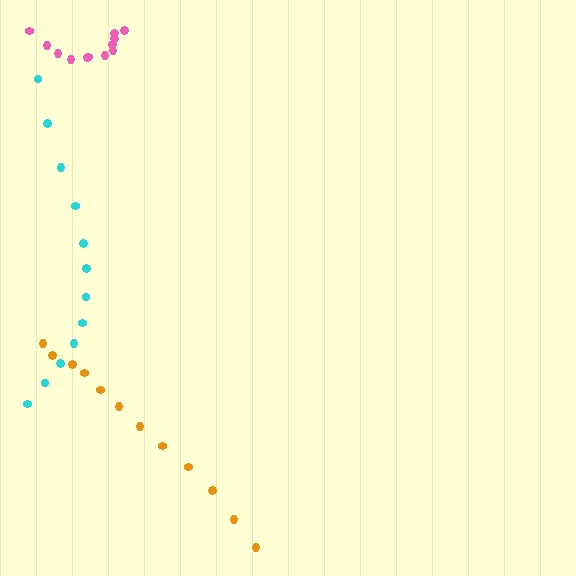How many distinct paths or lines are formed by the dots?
There are 3 distinct paths.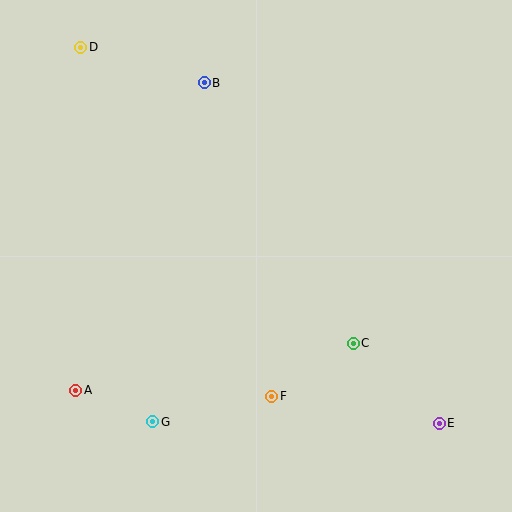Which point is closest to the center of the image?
Point C at (353, 343) is closest to the center.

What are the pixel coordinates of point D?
Point D is at (81, 47).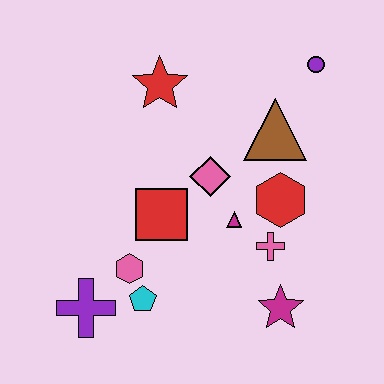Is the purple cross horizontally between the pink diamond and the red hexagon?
No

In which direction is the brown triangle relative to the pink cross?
The brown triangle is above the pink cross.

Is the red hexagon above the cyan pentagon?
Yes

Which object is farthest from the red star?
The magenta star is farthest from the red star.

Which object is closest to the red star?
The pink diamond is closest to the red star.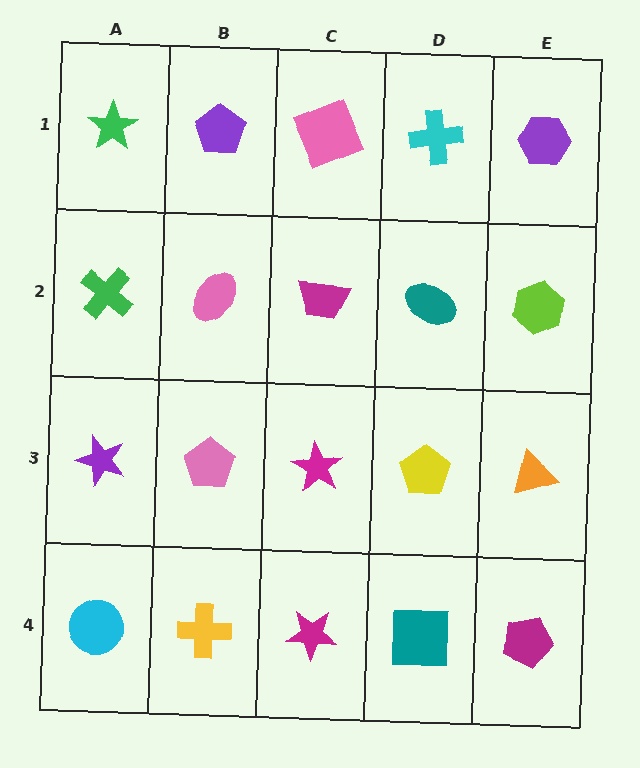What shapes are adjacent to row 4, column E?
An orange triangle (row 3, column E), a teal square (row 4, column D).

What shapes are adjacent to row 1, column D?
A teal ellipse (row 2, column D), a pink square (row 1, column C), a purple hexagon (row 1, column E).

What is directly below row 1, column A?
A green cross.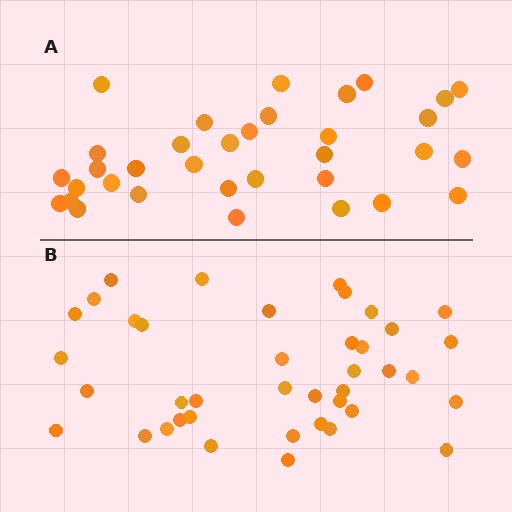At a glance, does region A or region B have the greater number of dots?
Region B (the bottom region) has more dots.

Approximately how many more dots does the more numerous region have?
Region B has about 6 more dots than region A.